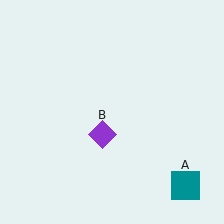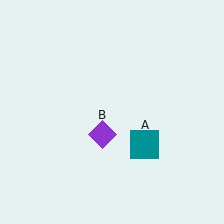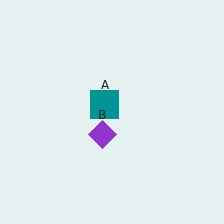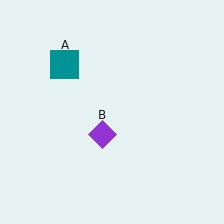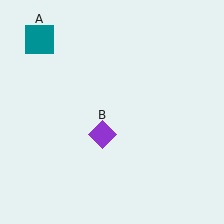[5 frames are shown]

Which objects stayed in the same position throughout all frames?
Purple diamond (object B) remained stationary.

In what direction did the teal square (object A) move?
The teal square (object A) moved up and to the left.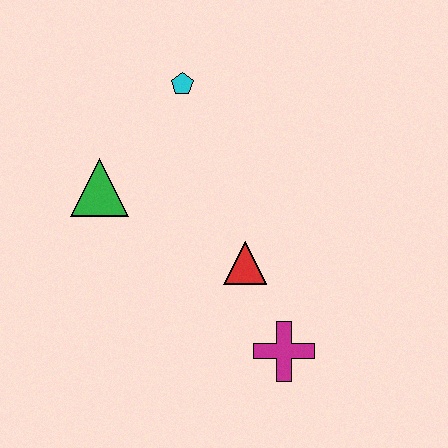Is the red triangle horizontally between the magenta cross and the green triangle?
Yes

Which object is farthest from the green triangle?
The magenta cross is farthest from the green triangle.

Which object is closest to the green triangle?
The cyan pentagon is closest to the green triangle.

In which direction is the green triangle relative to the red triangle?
The green triangle is to the left of the red triangle.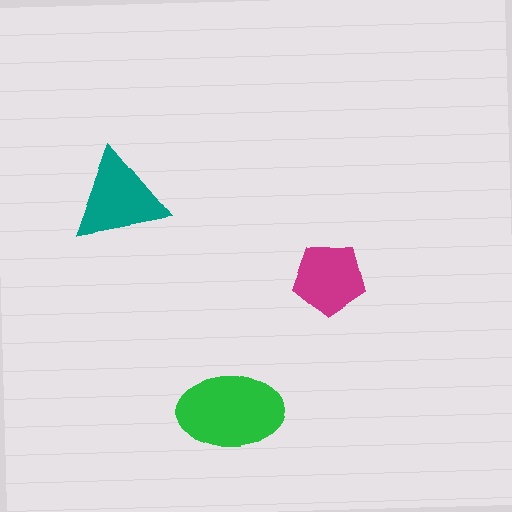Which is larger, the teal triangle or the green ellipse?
The green ellipse.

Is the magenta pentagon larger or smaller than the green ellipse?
Smaller.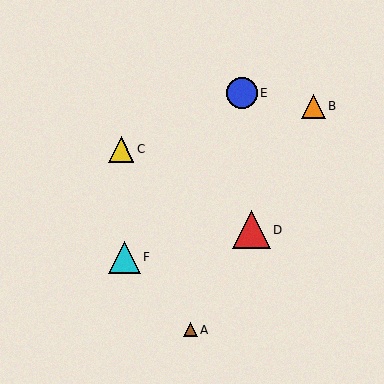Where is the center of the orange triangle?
The center of the orange triangle is at (313, 106).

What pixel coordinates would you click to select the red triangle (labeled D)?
Click at (251, 230) to select the red triangle D.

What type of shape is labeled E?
Shape E is a blue circle.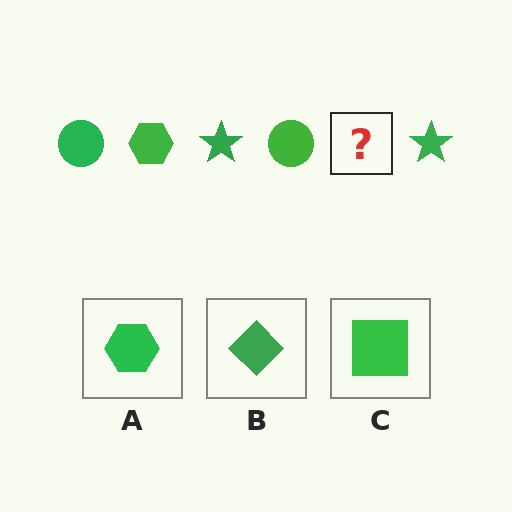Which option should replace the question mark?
Option A.